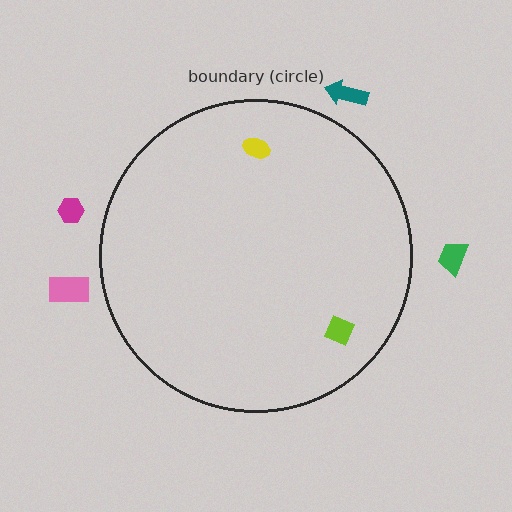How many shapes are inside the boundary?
2 inside, 4 outside.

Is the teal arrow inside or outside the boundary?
Outside.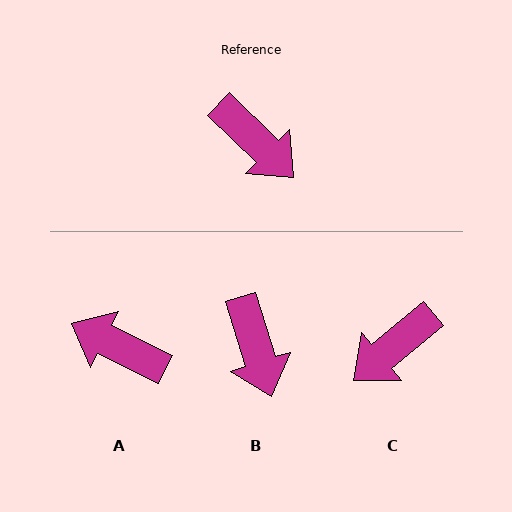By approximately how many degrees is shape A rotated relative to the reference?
Approximately 162 degrees clockwise.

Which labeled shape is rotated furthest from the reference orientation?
A, about 162 degrees away.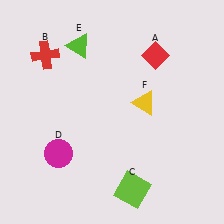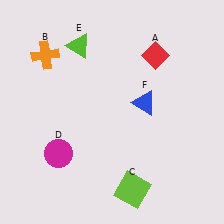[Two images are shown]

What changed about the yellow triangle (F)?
In Image 1, F is yellow. In Image 2, it changed to blue.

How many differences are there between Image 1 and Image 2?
There are 2 differences between the two images.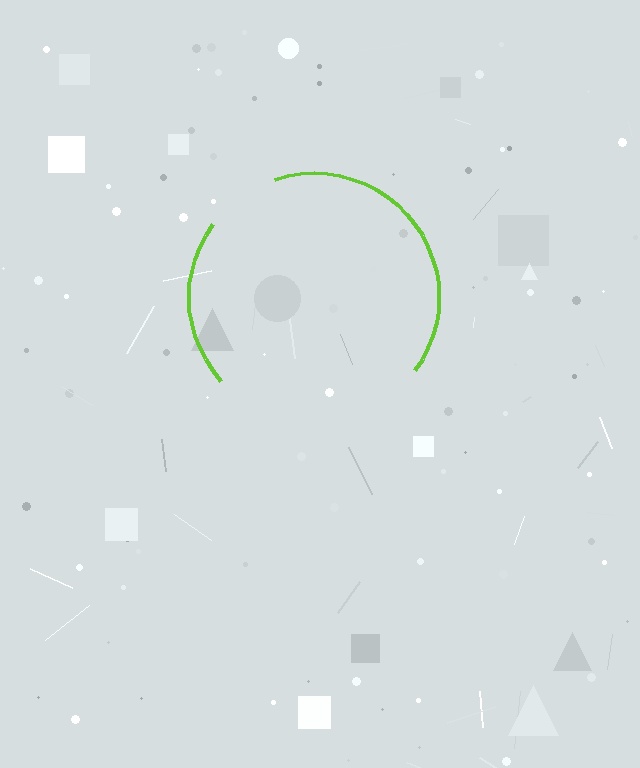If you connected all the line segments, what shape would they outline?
They would outline a circle.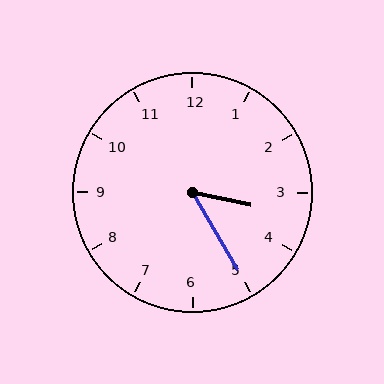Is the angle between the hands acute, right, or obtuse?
It is acute.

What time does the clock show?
3:25.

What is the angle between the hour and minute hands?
Approximately 48 degrees.